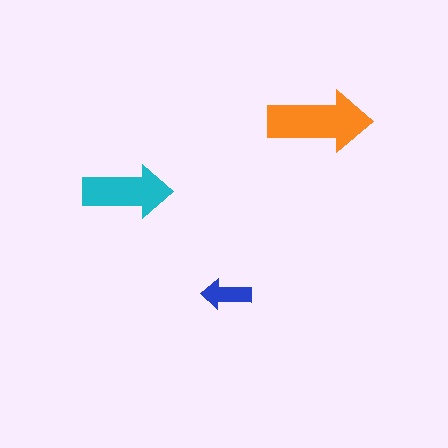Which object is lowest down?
The blue arrow is bottommost.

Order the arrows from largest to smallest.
the orange one, the cyan one, the blue one.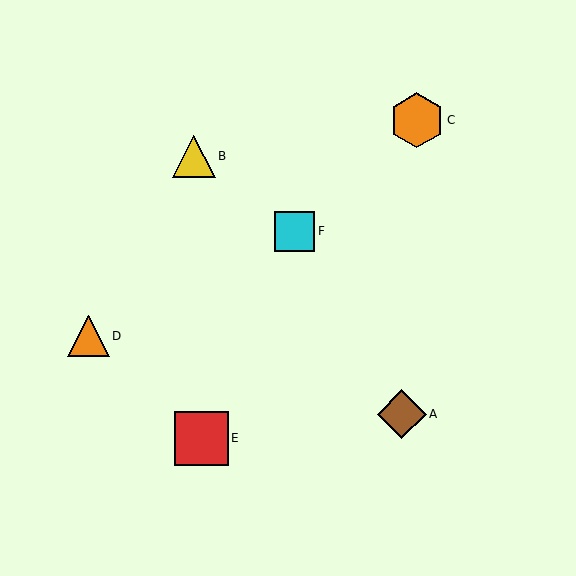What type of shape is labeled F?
Shape F is a cyan square.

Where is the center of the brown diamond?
The center of the brown diamond is at (402, 414).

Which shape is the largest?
The orange hexagon (labeled C) is the largest.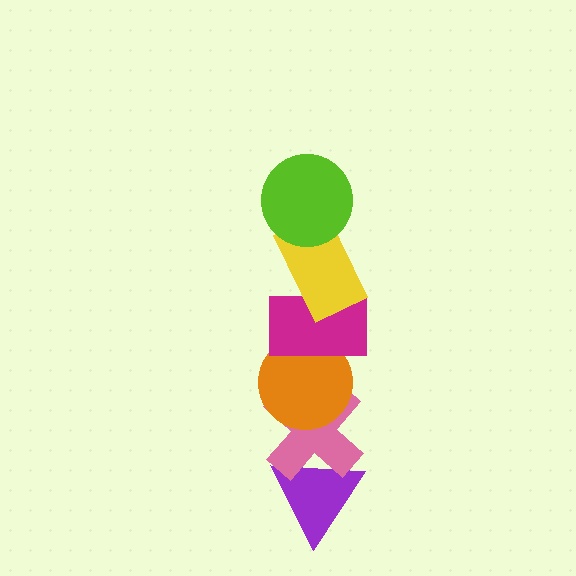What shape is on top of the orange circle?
The magenta rectangle is on top of the orange circle.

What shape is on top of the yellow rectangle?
The lime circle is on top of the yellow rectangle.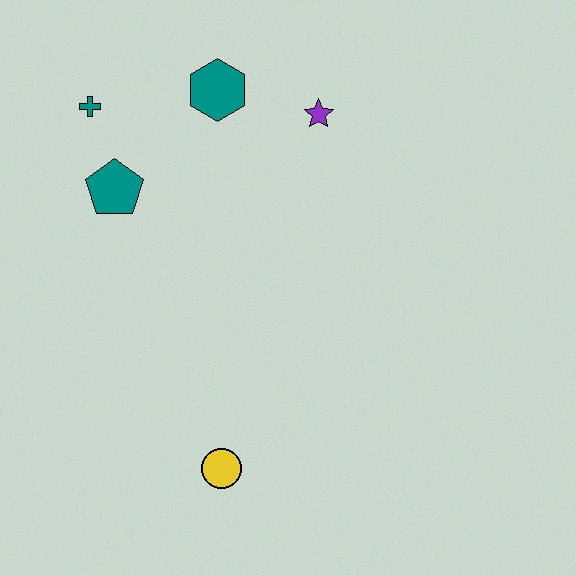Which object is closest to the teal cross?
The teal pentagon is closest to the teal cross.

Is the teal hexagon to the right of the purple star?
No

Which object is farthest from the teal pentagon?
The yellow circle is farthest from the teal pentagon.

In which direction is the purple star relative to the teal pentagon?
The purple star is to the right of the teal pentagon.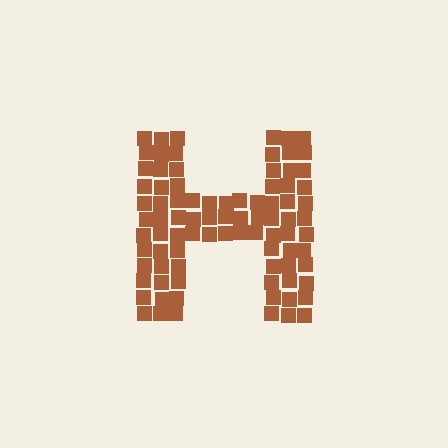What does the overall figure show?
The overall figure shows the letter H.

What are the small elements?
The small elements are squares.